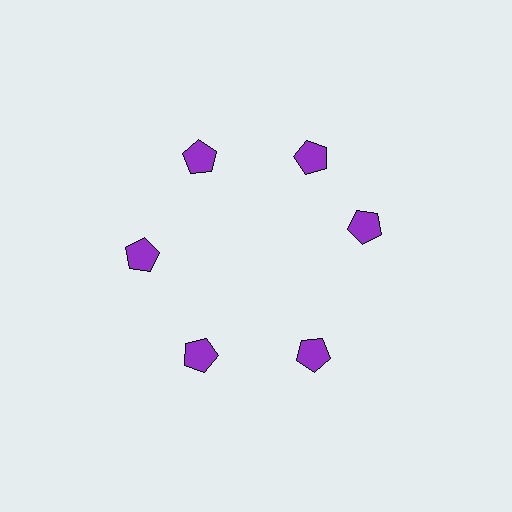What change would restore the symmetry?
The symmetry would be restored by rotating it back into even spacing with its neighbors so that all 6 pentagons sit at equal angles and equal distance from the center.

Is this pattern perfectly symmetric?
No. The 6 purple pentagons are arranged in a ring, but one element near the 3 o'clock position is rotated out of alignment along the ring, breaking the 6-fold rotational symmetry.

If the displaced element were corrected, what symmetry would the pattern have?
It would have 6-fold rotational symmetry — the pattern would map onto itself every 60 degrees.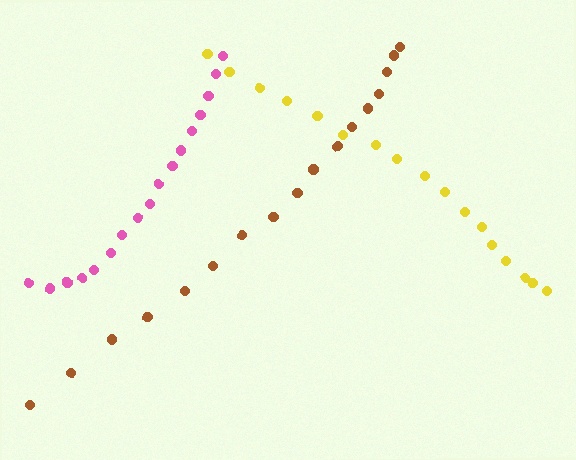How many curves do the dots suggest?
There are 3 distinct paths.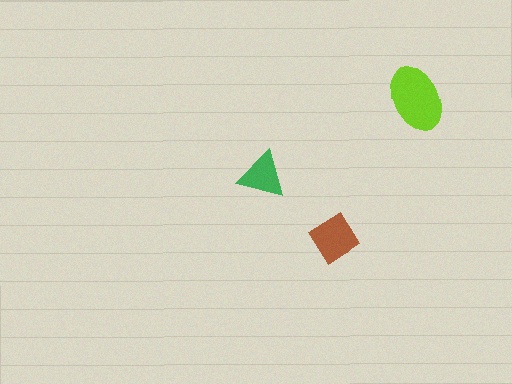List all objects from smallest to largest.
The green triangle, the brown diamond, the lime ellipse.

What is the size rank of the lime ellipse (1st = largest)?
1st.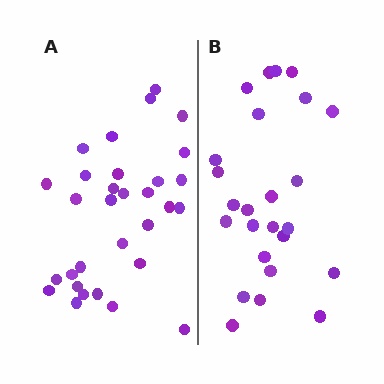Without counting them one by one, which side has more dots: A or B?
Region A (the left region) has more dots.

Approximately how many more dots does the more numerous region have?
Region A has about 6 more dots than region B.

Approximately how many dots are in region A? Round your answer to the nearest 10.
About 30 dots. (The exact count is 31, which rounds to 30.)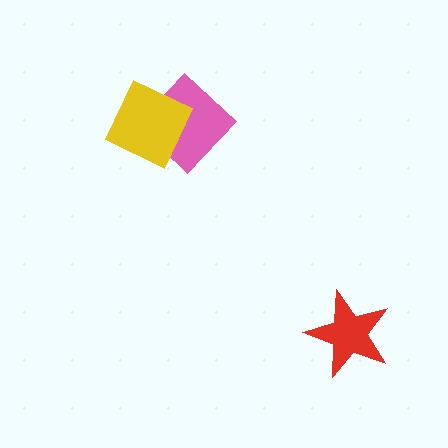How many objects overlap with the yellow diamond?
1 object overlaps with the yellow diamond.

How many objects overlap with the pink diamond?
1 object overlaps with the pink diamond.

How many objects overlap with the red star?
0 objects overlap with the red star.